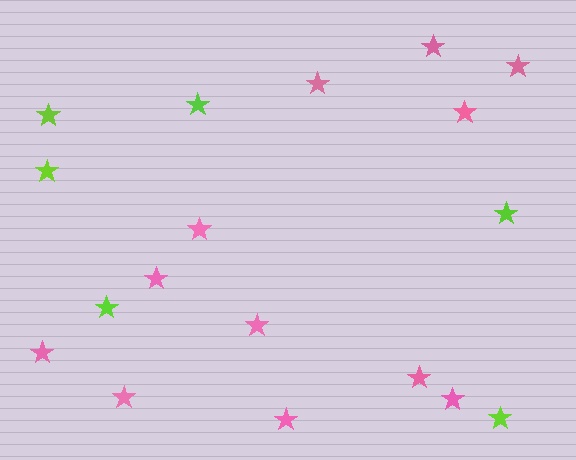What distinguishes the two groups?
There are 2 groups: one group of pink stars (12) and one group of lime stars (6).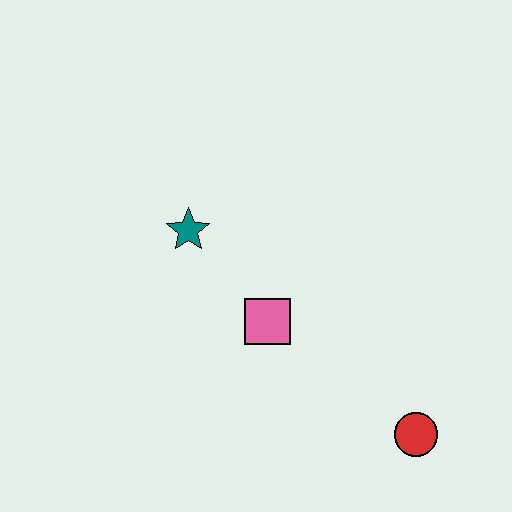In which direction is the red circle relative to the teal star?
The red circle is to the right of the teal star.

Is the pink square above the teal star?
No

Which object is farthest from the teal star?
The red circle is farthest from the teal star.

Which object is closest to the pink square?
The teal star is closest to the pink square.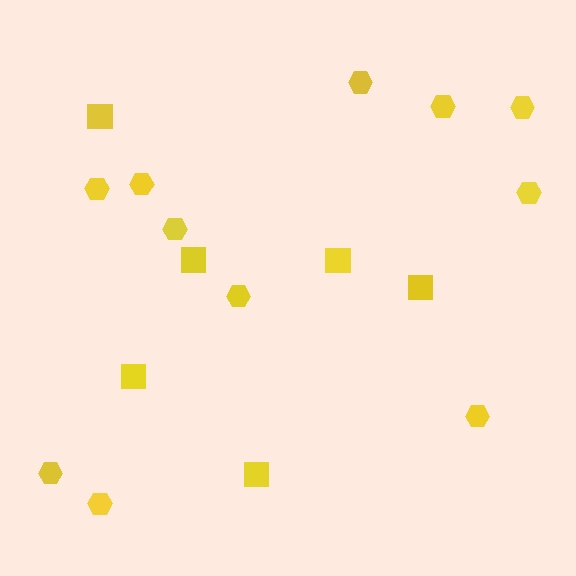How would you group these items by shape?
There are 2 groups: one group of squares (6) and one group of hexagons (11).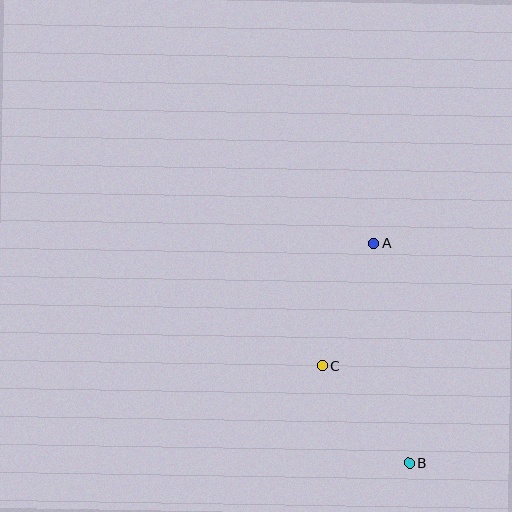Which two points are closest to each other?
Points B and C are closest to each other.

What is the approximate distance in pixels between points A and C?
The distance between A and C is approximately 133 pixels.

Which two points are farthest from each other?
Points A and B are farthest from each other.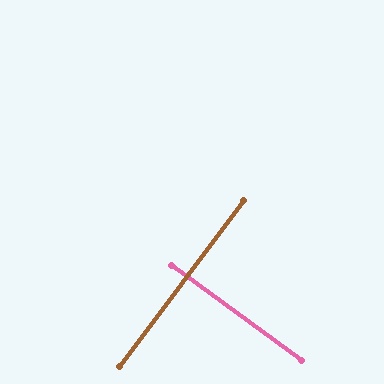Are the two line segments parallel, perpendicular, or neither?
Perpendicular — they meet at approximately 89°.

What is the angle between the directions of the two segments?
Approximately 89 degrees.